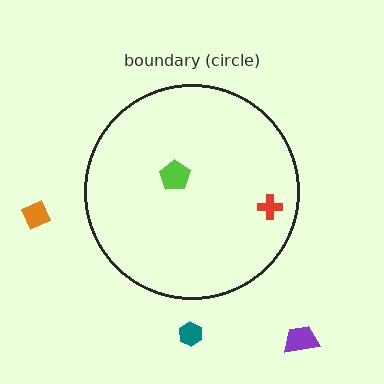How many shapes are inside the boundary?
2 inside, 3 outside.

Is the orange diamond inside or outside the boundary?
Outside.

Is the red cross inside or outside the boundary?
Inside.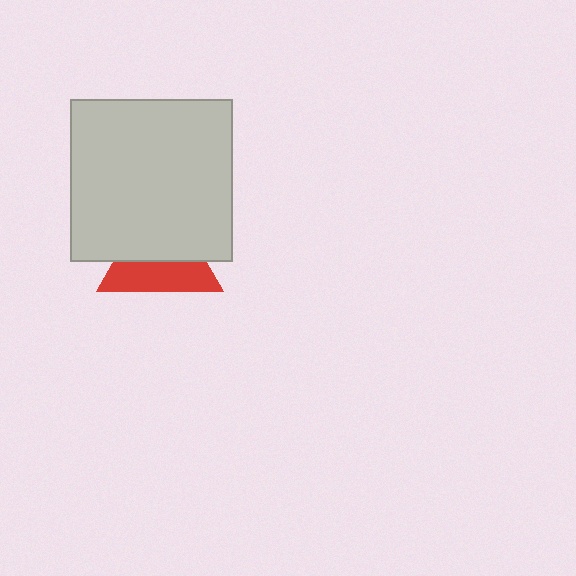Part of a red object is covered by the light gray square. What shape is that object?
It is a triangle.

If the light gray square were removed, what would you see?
You would see the complete red triangle.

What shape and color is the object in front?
The object in front is a light gray square.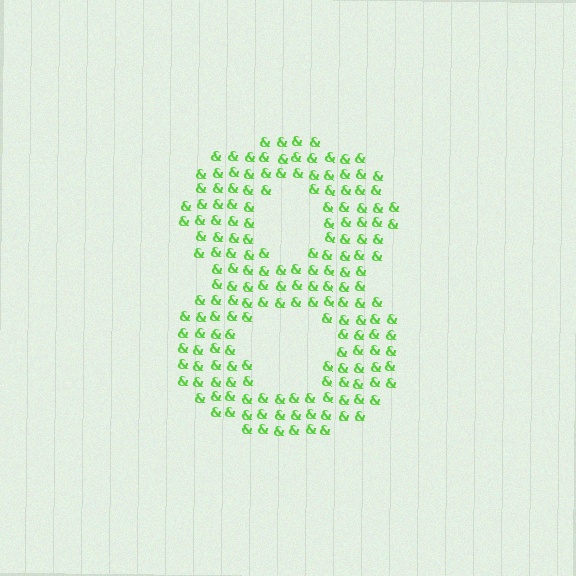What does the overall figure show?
The overall figure shows the digit 8.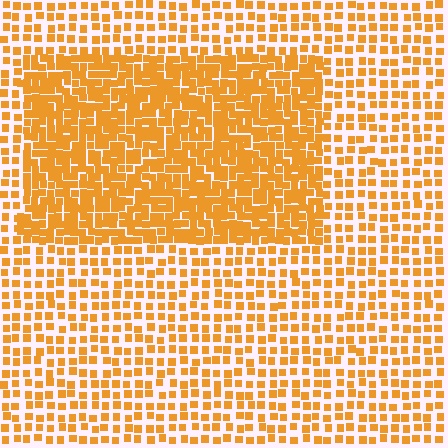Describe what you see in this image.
The image contains small orange elements arranged at two different densities. A rectangle-shaped region is visible where the elements are more densely packed than the surrounding area.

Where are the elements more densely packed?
The elements are more densely packed inside the rectangle boundary.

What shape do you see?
I see a rectangle.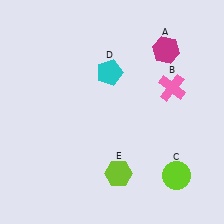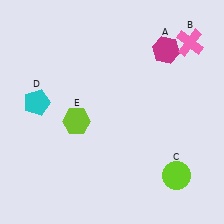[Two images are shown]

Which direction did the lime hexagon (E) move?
The lime hexagon (E) moved up.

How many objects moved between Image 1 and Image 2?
3 objects moved between the two images.